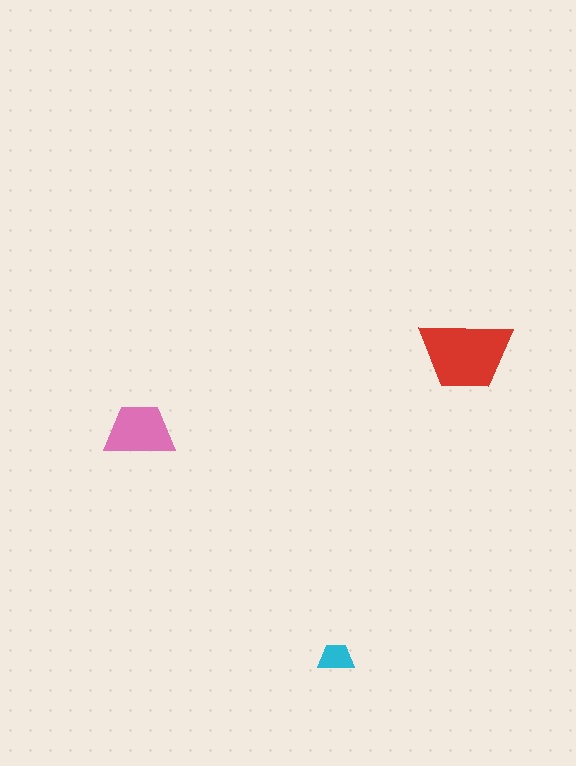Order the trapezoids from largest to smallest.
the red one, the pink one, the cyan one.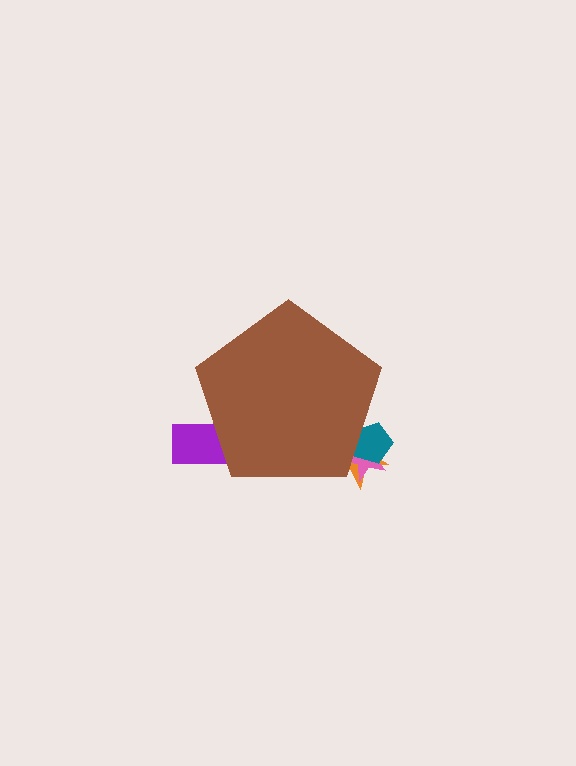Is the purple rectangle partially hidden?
Yes, the purple rectangle is partially hidden behind the brown pentagon.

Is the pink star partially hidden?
Yes, the pink star is partially hidden behind the brown pentagon.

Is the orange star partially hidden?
Yes, the orange star is partially hidden behind the brown pentagon.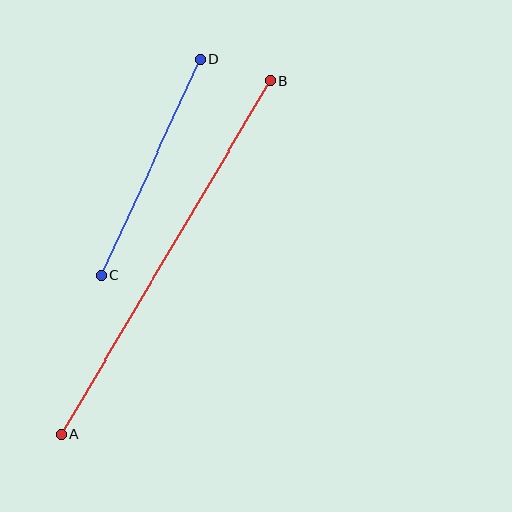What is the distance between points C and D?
The distance is approximately 237 pixels.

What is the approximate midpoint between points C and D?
The midpoint is at approximately (151, 167) pixels.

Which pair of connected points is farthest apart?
Points A and B are farthest apart.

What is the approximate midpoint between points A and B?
The midpoint is at approximately (166, 257) pixels.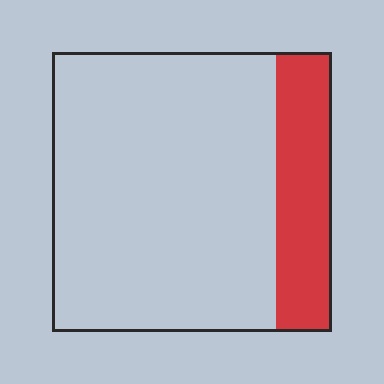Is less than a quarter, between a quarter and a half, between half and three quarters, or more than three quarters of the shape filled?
Less than a quarter.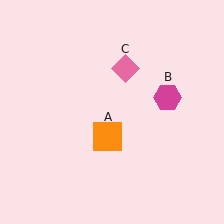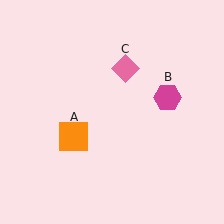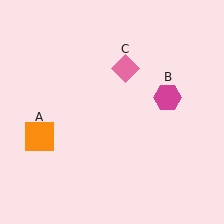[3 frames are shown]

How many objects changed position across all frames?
1 object changed position: orange square (object A).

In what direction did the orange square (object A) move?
The orange square (object A) moved left.